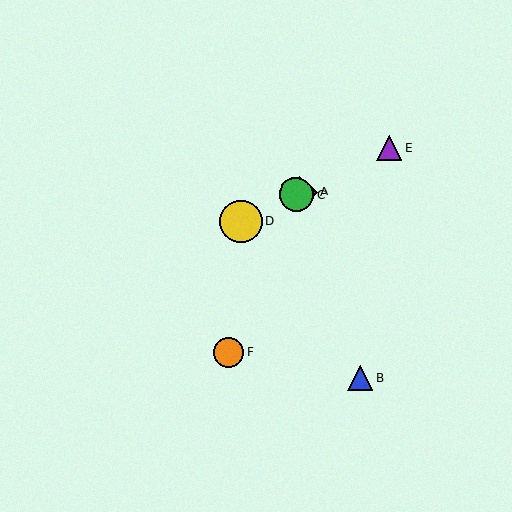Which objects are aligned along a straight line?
Objects A, C, D, E are aligned along a straight line.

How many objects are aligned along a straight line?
4 objects (A, C, D, E) are aligned along a straight line.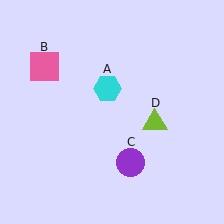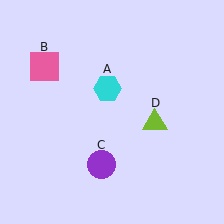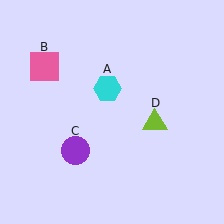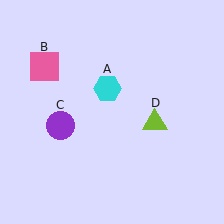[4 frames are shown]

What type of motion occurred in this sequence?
The purple circle (object C) rotated clockwise around the center of the scene.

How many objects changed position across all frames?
1 object changed position: purple circle (object C).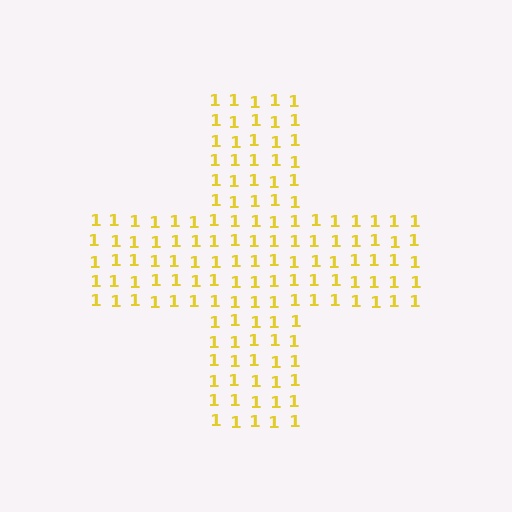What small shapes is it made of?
It is made of small digit 1's.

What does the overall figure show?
The overall figure shows a cross.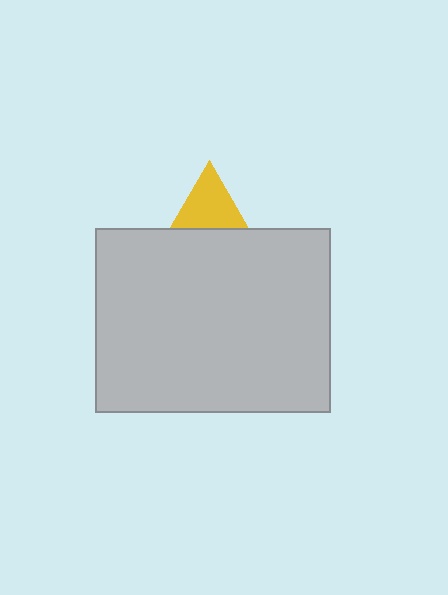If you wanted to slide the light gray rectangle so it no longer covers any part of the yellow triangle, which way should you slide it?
Slide it down — that is the most direct way to separate the two shapes.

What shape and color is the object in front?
The object in front is a light gray rectangle.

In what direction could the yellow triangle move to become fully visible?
The yellow triangle could move up. That would shift it out from behind the light gray rectangle entirely.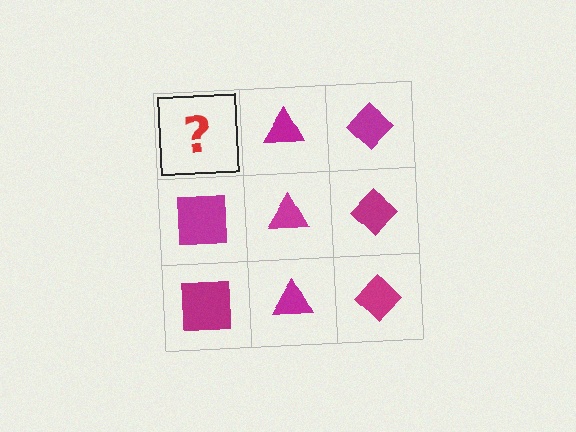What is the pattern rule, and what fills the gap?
The rule is that each column has a consistent shape. The gap should be filled with a magenta square.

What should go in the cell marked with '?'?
The missing cell should contain a magenta square.